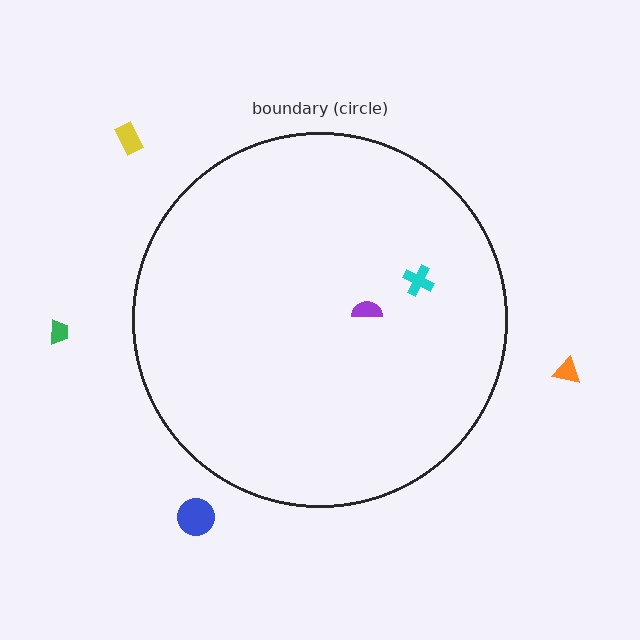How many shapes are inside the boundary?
2 inside, 4 outside.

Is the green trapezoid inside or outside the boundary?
Outside.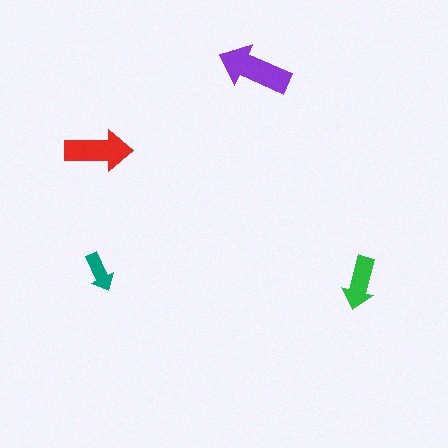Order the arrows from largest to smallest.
the purple one, the red one, the green one, the teal one.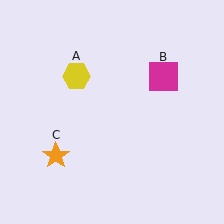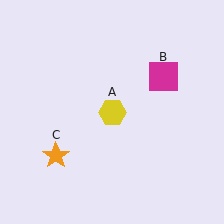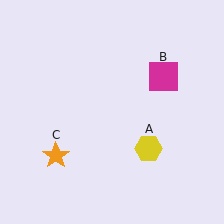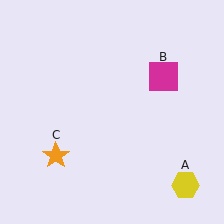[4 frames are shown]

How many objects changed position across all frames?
1 object changed position: yellow hexagon (object A).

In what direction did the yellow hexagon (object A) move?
The yellow hexagon (object A) moved down and to the right.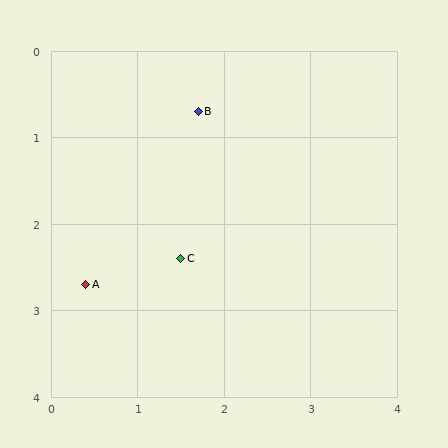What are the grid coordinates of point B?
Point B is at approximately (1.7, 0.7).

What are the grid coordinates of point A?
Point A is at approximately (0.4, 2.7).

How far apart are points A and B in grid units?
Points A and B are about 2.4 grid units apart.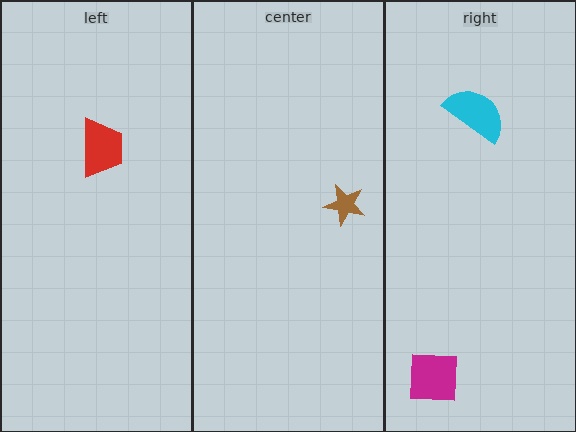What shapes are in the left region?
The red trapezoid.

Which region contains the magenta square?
The right region.